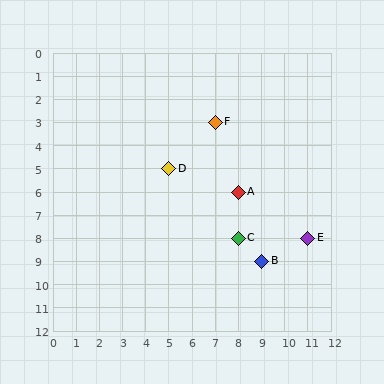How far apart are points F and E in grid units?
Points F and E are 4 columns and 5 rows apart (about 6.4 grid units diagonally).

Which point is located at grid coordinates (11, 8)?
Point E is at (11, 8).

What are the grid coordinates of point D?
Point D is at grid coordinates (5, 5).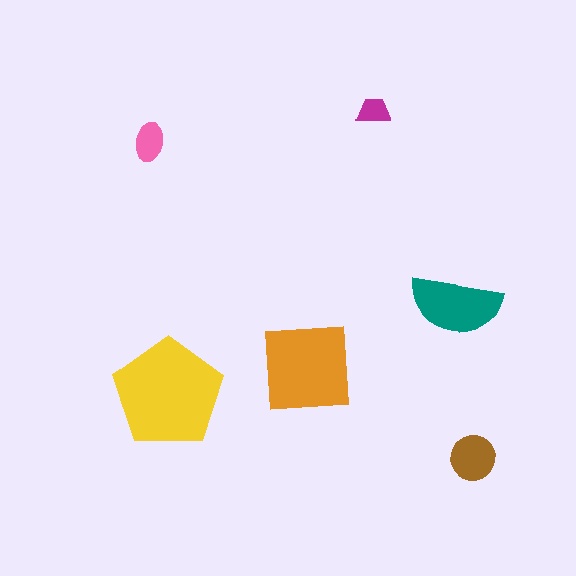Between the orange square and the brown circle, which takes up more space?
The orange square.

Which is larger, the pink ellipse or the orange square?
The orange square.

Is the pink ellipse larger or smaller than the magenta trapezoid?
Larger.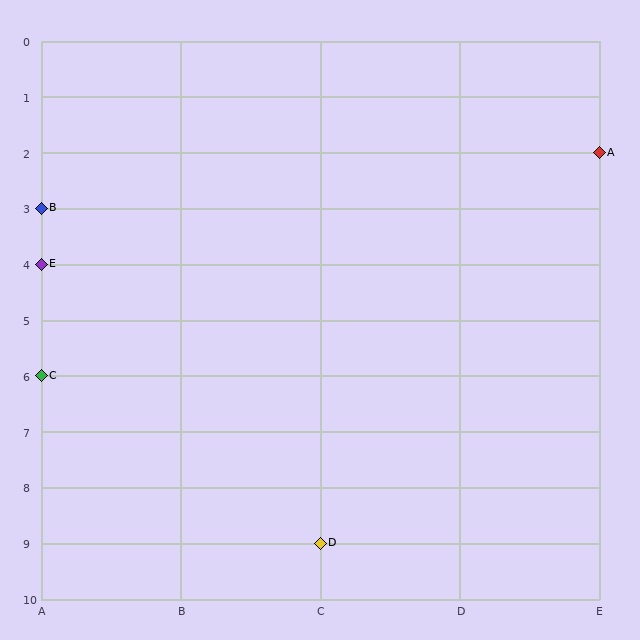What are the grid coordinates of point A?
Point A is at grid coordinates (E, 2).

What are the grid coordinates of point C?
Point C is at grid coordinates (A, 6).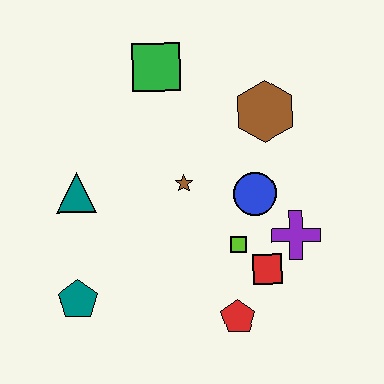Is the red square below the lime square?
Yes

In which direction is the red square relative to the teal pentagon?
The red square is to the right of the teal pentagon.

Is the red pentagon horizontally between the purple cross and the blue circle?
No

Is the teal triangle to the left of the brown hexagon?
Yes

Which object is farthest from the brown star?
The teal pentagon is farthest from the brown star.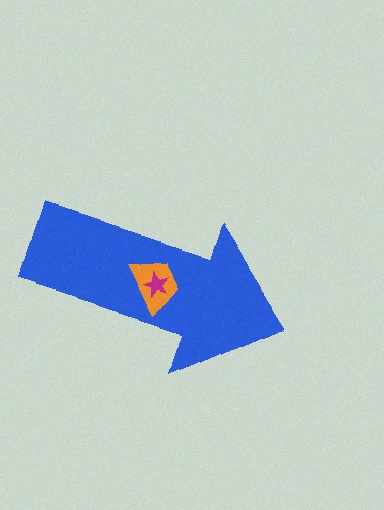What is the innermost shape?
The magenta star.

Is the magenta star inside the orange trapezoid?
Yes.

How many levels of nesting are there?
3.